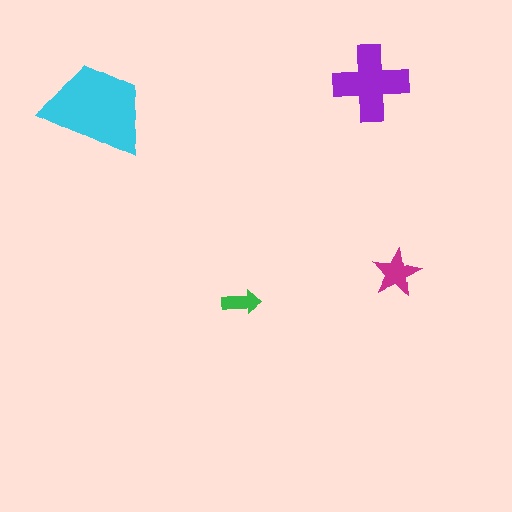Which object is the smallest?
The green arrow.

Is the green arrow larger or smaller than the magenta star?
Smaller.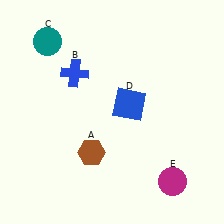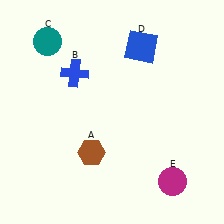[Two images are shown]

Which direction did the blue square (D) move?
The blue square (D) moved up.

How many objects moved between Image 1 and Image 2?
1 object moved between the two images.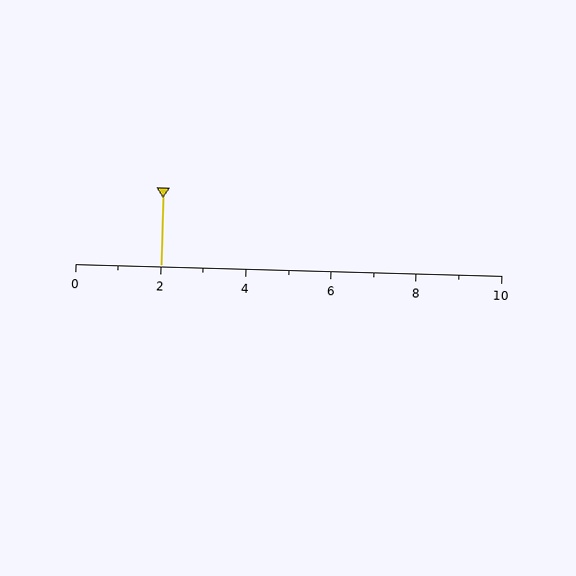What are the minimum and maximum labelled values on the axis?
The axis runs from 0 to 10.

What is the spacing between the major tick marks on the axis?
The major ticks are spaced 2 apart.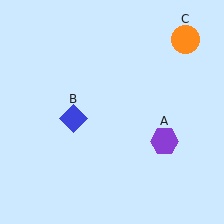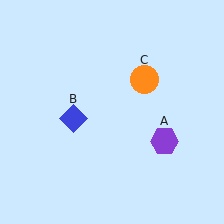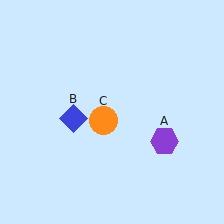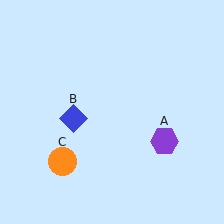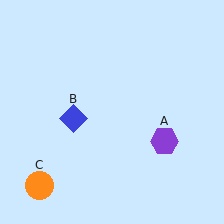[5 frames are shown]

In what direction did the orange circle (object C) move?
The orange circle (object C) moved down and to the left.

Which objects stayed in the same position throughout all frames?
Purple hexagon (object A) and blue diamond (object B) remained stationary.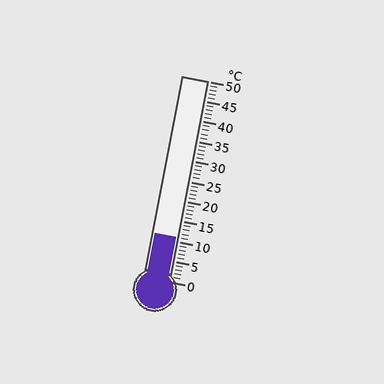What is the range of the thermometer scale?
The thermometer scale ranges from 0°C to 50°C.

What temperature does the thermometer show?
The thermometer shows approximately 11°C.